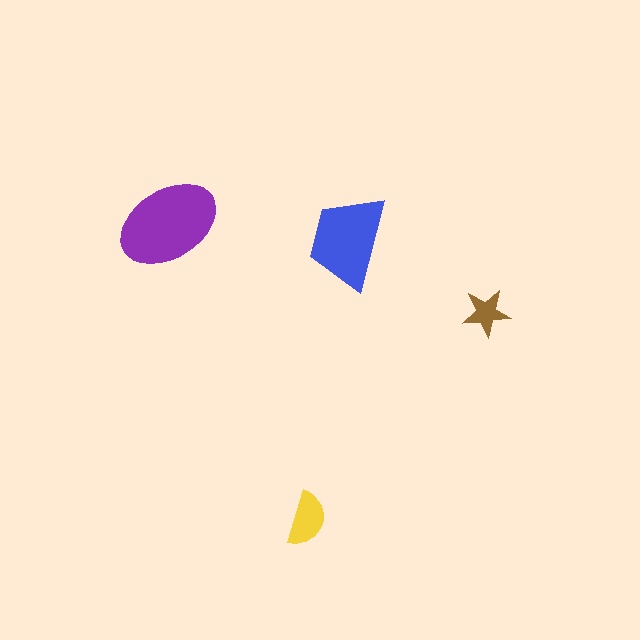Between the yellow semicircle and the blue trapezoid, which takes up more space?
The blue trapezoid.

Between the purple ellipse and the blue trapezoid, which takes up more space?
The purple ellipse.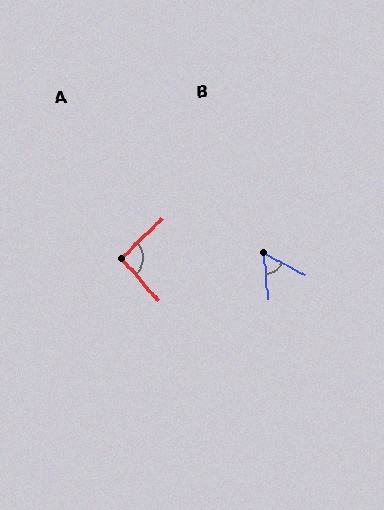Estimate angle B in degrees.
Approximately 56 degrees.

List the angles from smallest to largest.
B (56°), A (93°).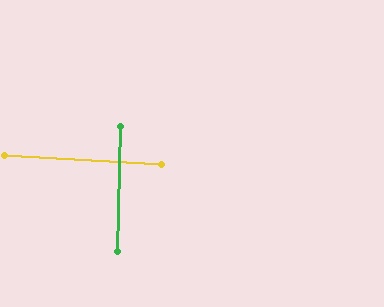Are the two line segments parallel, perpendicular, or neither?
Perpendicular — they meet at approximately 88°.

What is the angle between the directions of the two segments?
Approximately 88 degrees.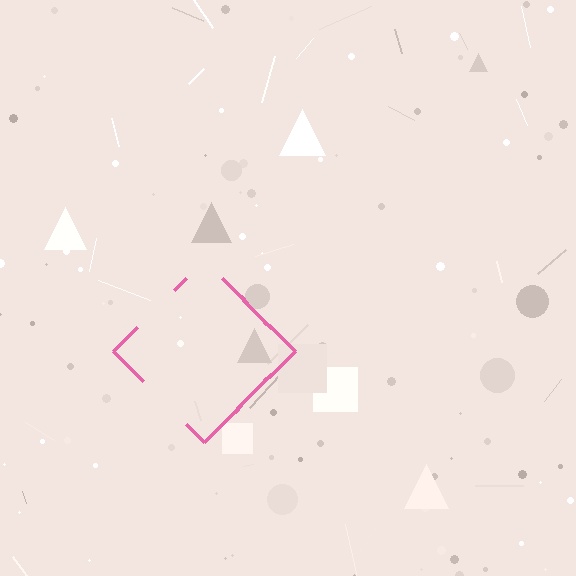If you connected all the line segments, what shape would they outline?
They would outline a diamond.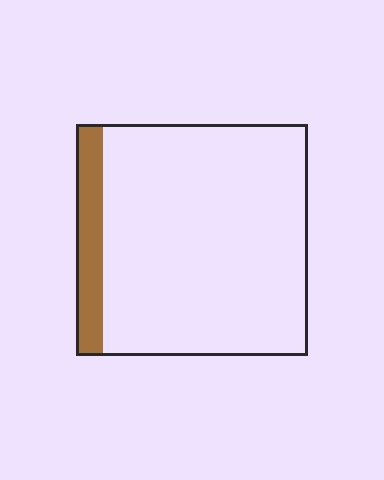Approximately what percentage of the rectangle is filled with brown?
Approximately 10%.